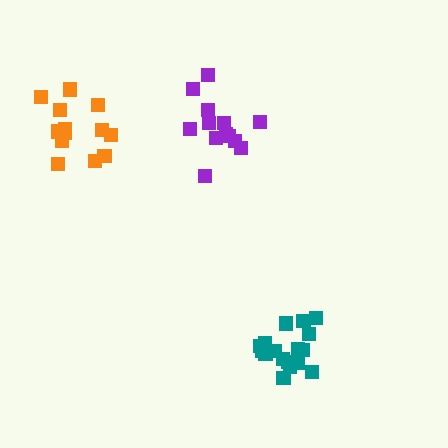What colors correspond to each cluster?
The clusters are colored: teal, purple, orange.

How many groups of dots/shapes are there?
There are 3 groups.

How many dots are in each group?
Group 1: 17 dots, Group 2: 13 dots, Group 3: 13 dots (43 total).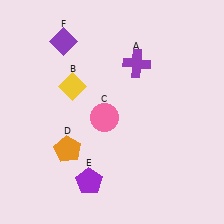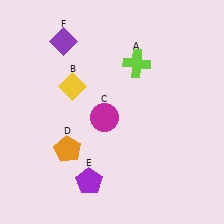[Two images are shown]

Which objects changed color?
A changed from purple to lime. C changed from pink to magenta.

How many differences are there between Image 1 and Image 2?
There are 2 differences between the two images.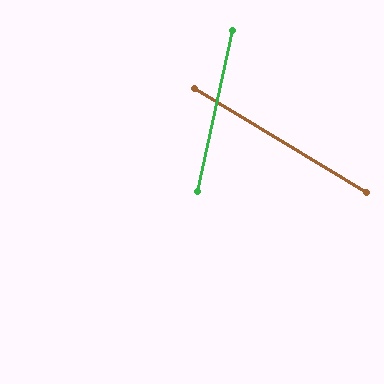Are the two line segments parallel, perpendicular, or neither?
Neither parallel nor perpendicular — they differ by about 71°.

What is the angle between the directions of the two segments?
Approximately 71 degrees.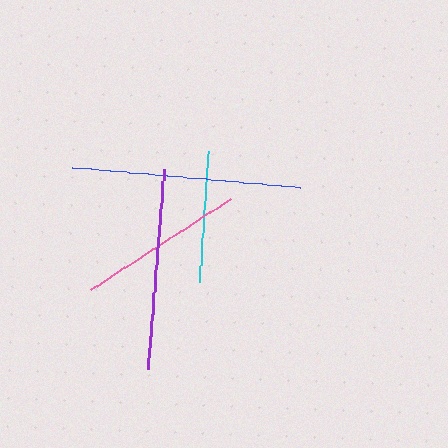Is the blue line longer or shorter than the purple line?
The blue line is longer than the purple line.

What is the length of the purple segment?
The purple segment is approximately 202 pixels long.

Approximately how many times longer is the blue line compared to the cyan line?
The blue line is approximately 1.8 times the length of the cyan line.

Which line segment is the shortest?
The cyan line is the shortest at approximately 131 pixels.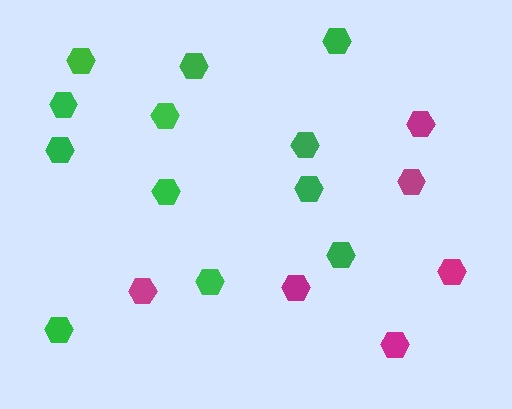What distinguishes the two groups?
There are 2 groups: one group of green hexagons (12) and one group of magenta hexagons (6).